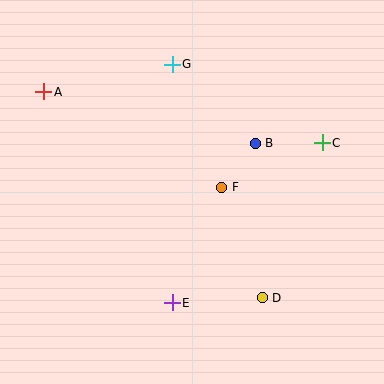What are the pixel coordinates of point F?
Point F is at (222, 187).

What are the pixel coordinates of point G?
Point G is at (172, 64).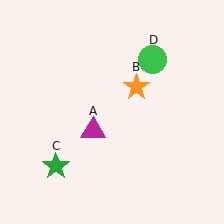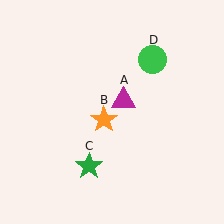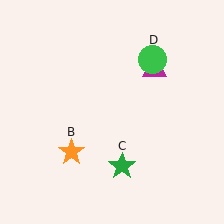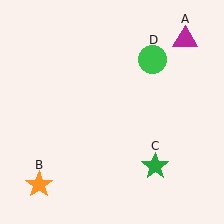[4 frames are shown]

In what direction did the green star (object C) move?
The green star (object C) moved right.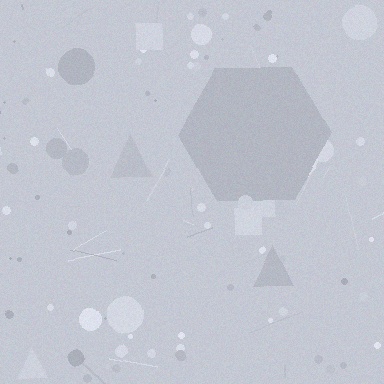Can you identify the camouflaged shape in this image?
The camouflaged shape is a hexagon.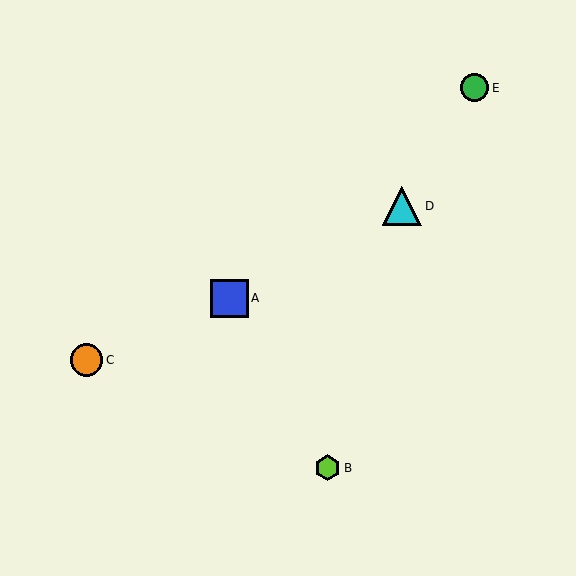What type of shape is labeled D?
Shape D is a cyan triangle.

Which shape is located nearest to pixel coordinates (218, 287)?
The blue square (labeled A) at (229, 298) is nearest to that location.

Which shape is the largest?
The cyan triangle (labeled D) is the largest.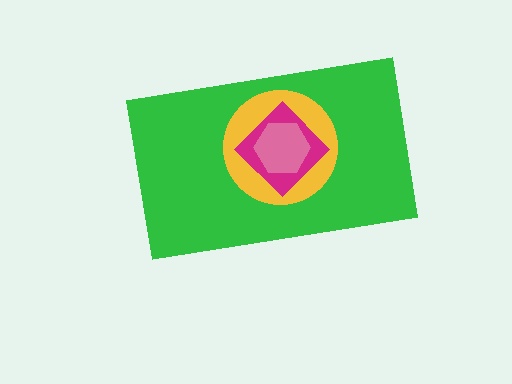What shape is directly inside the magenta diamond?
The pink hexagon.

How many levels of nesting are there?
4.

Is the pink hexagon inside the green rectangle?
Yes.